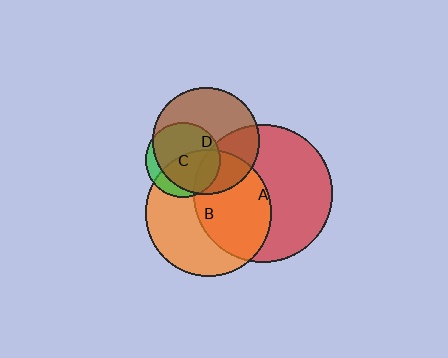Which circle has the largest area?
Circle A (red).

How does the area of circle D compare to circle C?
Approximately 2.0 times.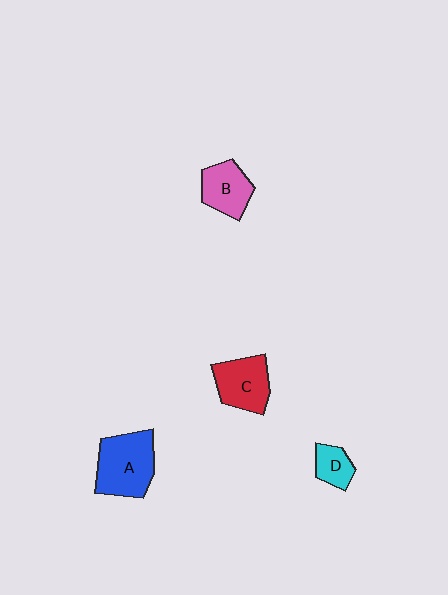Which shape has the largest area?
Shape A (blue).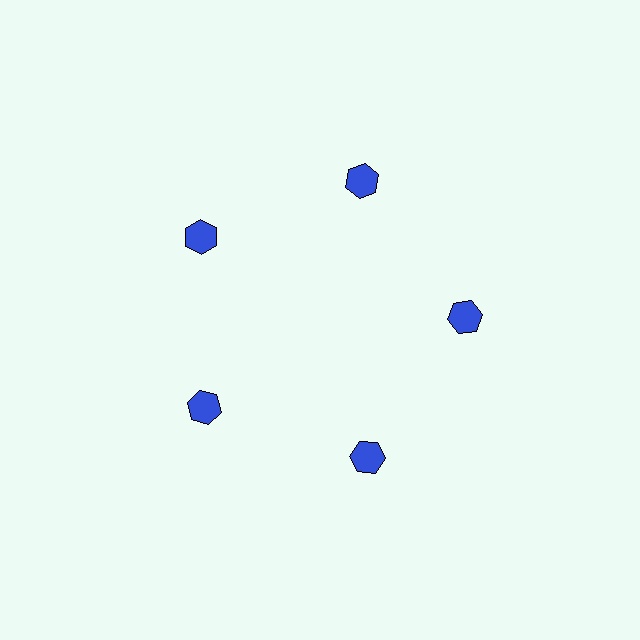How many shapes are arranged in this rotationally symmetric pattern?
There are 5 shapes, arranged in 5 groups of 1.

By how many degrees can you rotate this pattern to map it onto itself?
The pattern maps onto itself every 72 degrees of rotation.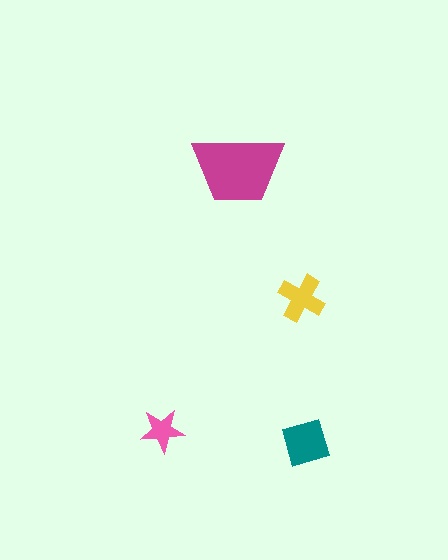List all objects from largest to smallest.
The magenta trapezoid, the teal square, the yellow cross, the pink star.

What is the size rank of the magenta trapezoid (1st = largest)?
1st.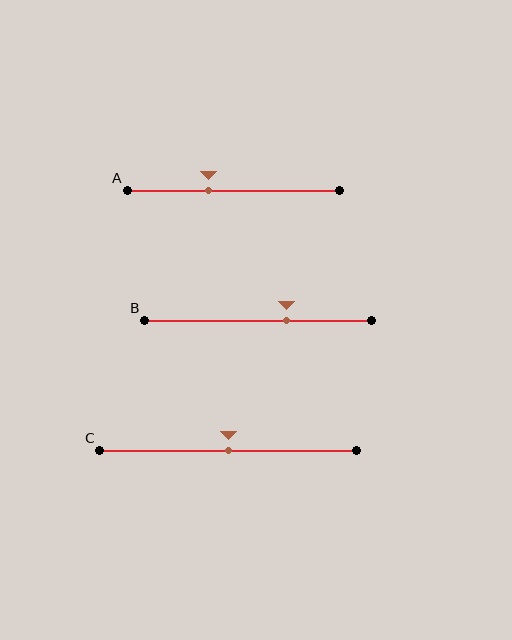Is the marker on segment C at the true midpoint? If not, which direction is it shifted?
Yes, the marker on segment C is at the true midpoint.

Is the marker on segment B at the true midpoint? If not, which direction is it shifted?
No, the marker on segment B is shifted to the right by about 13% of the segment length.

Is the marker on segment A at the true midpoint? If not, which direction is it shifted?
No, the marker on segment A is shifted to the left by about 12% of the segment length.